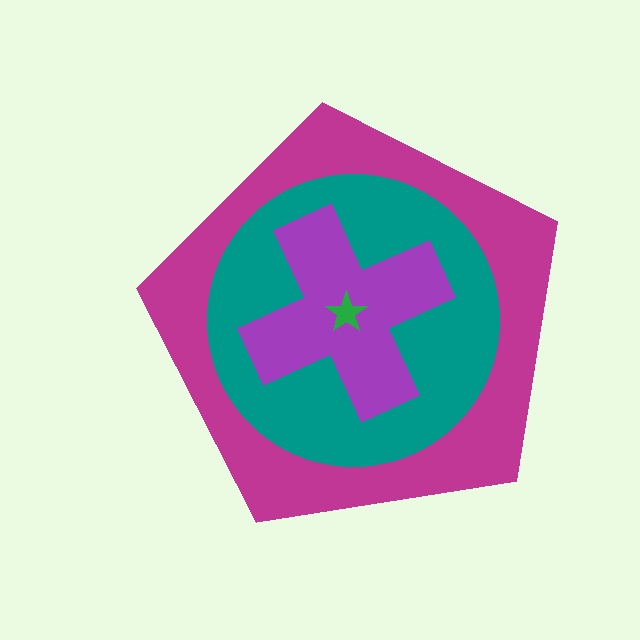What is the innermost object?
The green star.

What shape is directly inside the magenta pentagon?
The teal circle.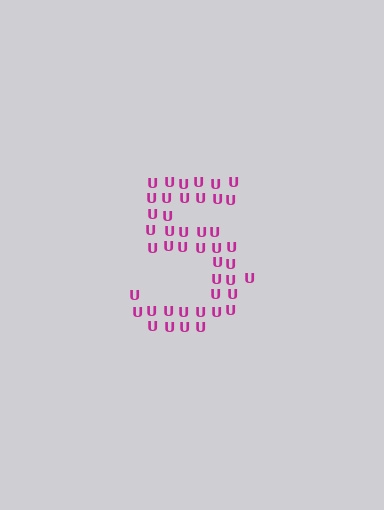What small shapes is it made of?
It is made of small letter U's.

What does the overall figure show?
The overall figure shows the digit 5.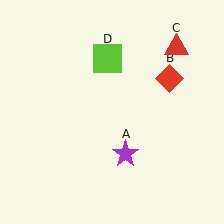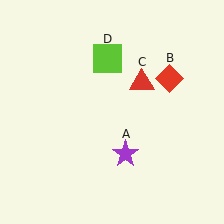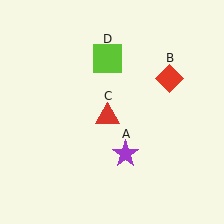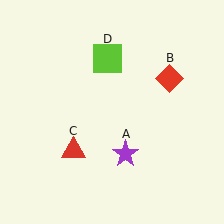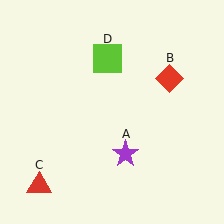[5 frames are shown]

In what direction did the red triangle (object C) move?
The red triangle (object C) moved down and to the left.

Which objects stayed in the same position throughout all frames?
Purple star (object A) and red diamond (object B) and lime square (object D) remained stationary.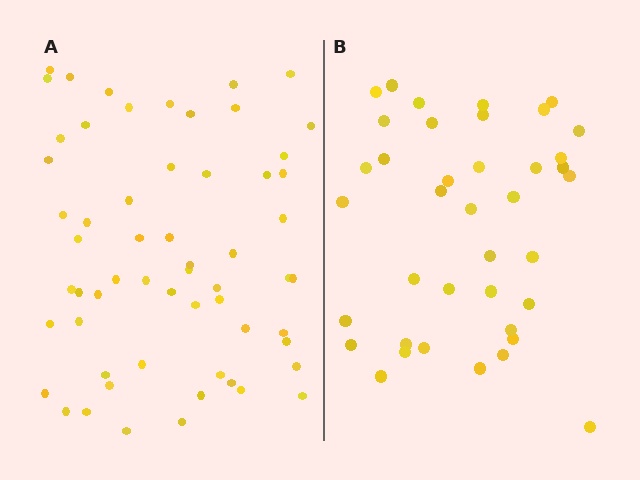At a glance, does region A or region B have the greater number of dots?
Region A (the left region) has more dots.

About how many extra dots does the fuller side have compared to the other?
Region A has approximately 20 more dots than region B.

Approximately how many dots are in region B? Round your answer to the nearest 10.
About 40 dots. (The exact count is 39, which rounds to 40.)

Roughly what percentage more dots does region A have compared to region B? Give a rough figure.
About 50% more.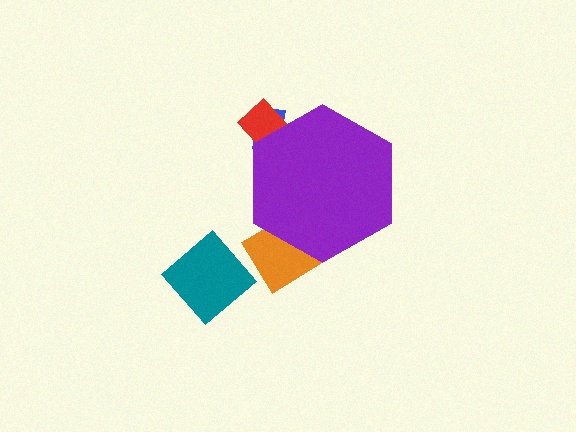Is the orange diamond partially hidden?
Yes, the orange diamond is partially hidden behind the purple hexagon.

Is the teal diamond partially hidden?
No, the teal diamond is fully visible.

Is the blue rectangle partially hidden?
Yes, the blue rectangle is partially hidden behind the purple hexagon.